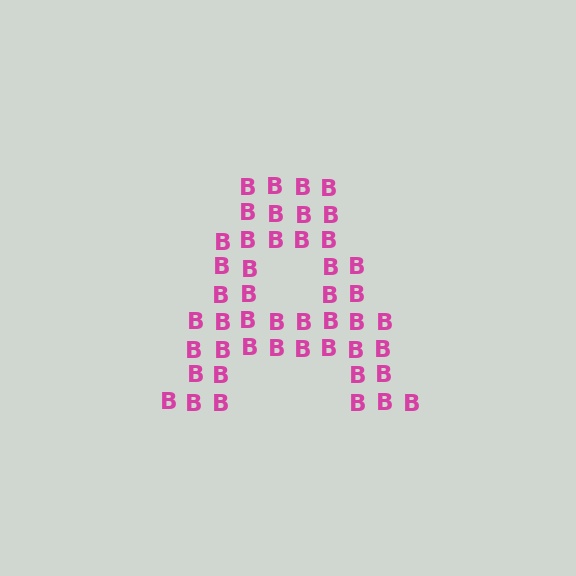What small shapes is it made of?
It is made of small letter B's.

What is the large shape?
The large shape is the letter A.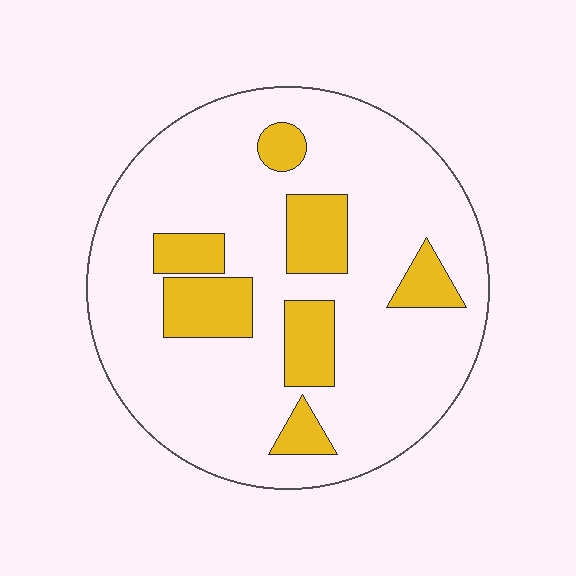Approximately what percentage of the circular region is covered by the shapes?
Approximately 20%.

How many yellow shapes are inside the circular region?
7.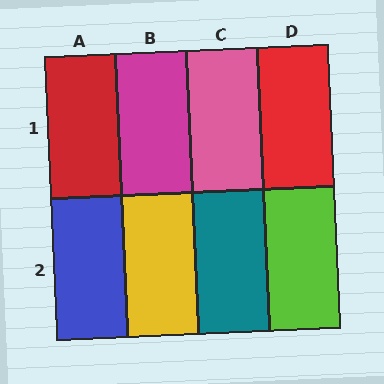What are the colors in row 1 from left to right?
Red, magenta, pink, red.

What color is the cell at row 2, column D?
Lime.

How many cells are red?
2 cells are red.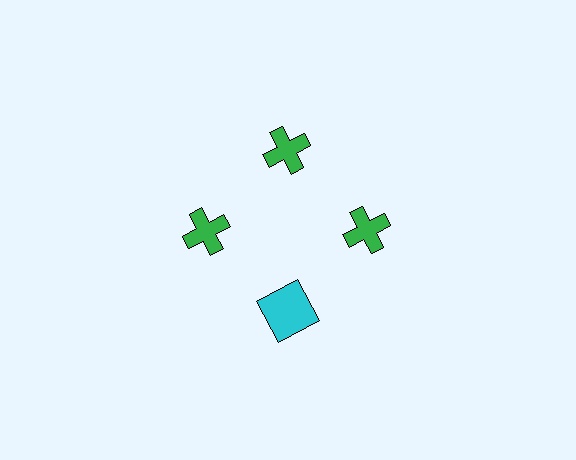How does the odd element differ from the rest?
It differs in both color (cyan instead of green) and shape (square instead of cross).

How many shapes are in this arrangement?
There are 4 shapes arranged in a ring pattern.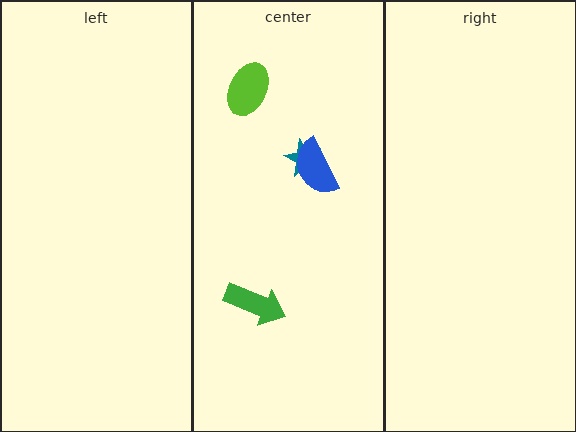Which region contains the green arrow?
The center region.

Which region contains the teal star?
The center region.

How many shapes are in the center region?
4.